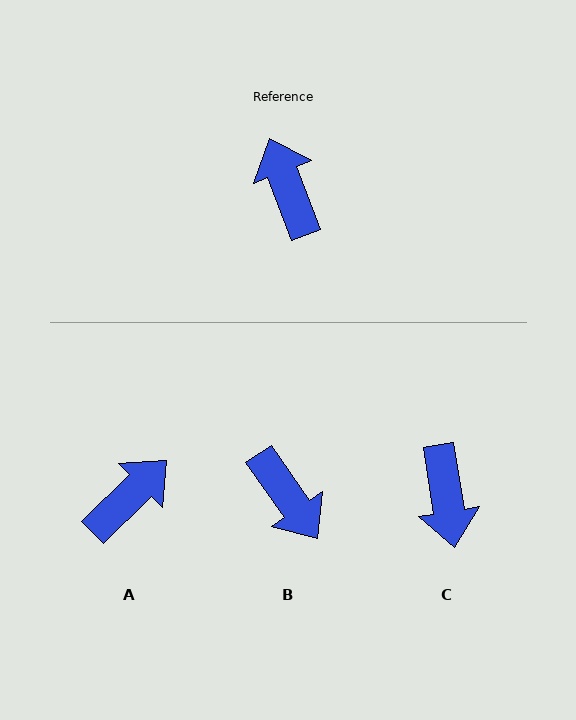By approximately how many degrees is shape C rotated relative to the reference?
Approximately 168 degrees counter-clockwise.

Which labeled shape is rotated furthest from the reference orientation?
C, about 168 degrees away.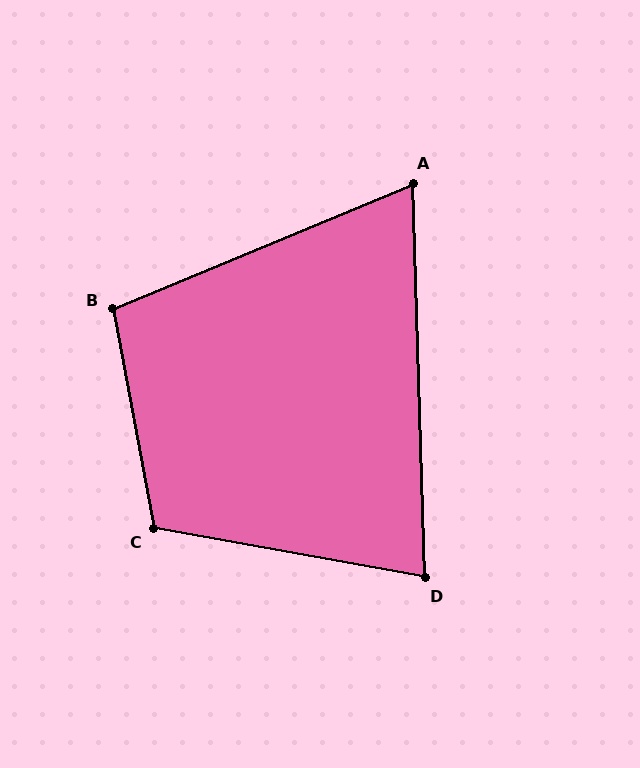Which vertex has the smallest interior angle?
A, at approximately 69 degrees.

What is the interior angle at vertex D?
Approximately 78 degrees (acute).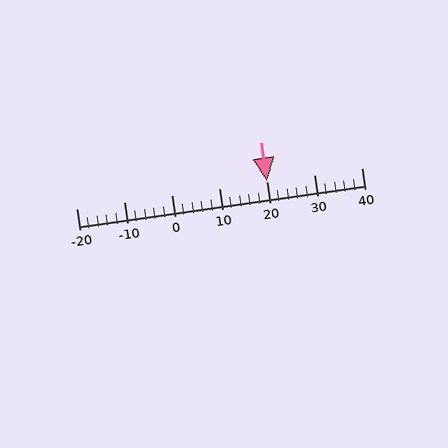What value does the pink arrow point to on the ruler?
The pink arrow points to approximately 20.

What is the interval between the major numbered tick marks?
The major tick marks are spaced 10 units apart.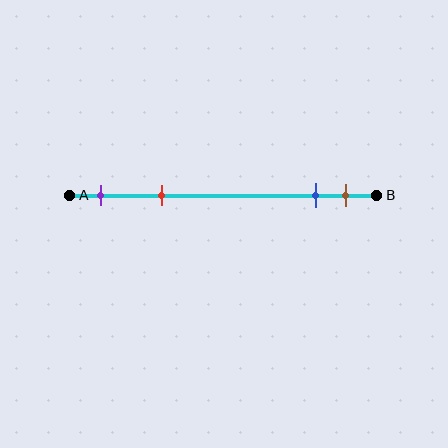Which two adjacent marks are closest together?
The blue and brown marks are the closest adjacent pair.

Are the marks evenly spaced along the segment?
No, the marks are not evenly spaced.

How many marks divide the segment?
There are 4 marks dividing the segment.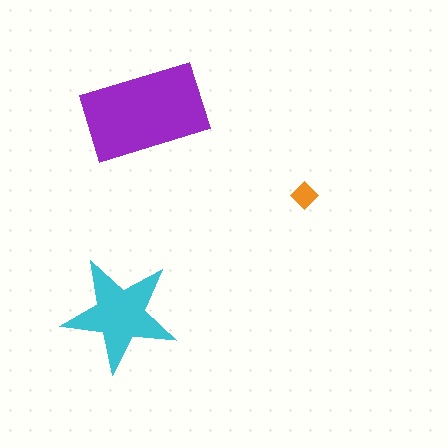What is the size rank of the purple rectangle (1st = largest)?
1st.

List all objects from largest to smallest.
The purple rectangle, the cyan star, the orange diamond.